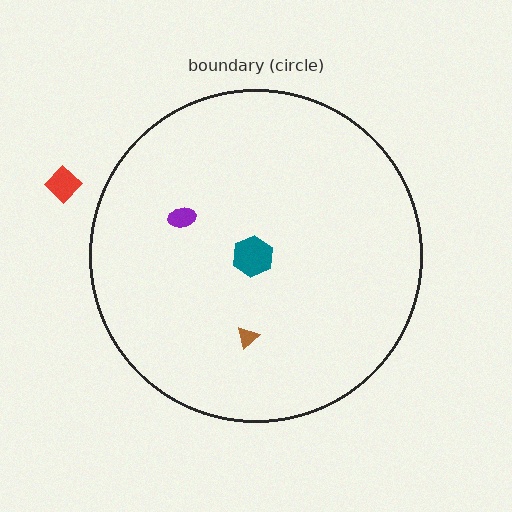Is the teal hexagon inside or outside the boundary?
Inside.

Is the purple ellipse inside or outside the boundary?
Inside.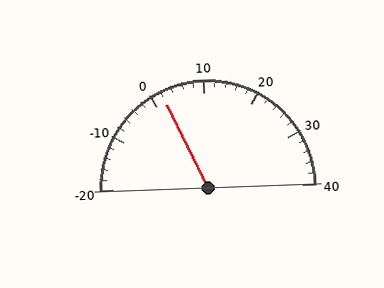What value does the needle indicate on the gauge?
The needle indicates approximately 2.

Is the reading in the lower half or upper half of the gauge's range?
The reading is in the lower half of the range (-20 to 40).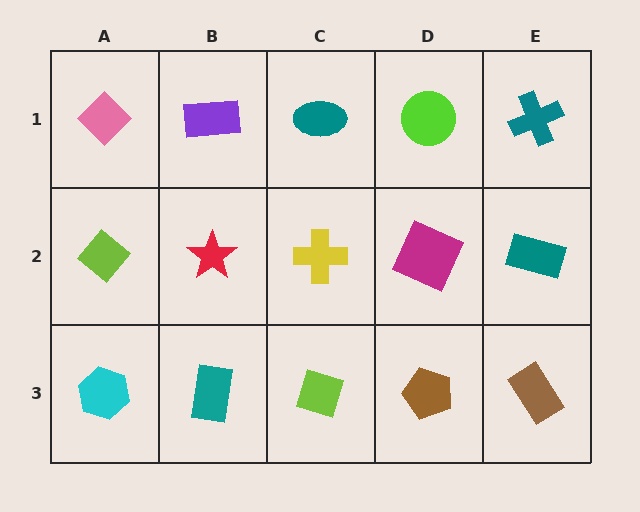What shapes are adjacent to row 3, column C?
A yellow cross (row 2, column C), a teal rectangle (row 3, column B), a brown pentagon (row 3, column D).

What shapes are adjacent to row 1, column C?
A yellow cross (row 2, column C), a purple rectangle (row 1, column B), a lime circle (row 1, column D).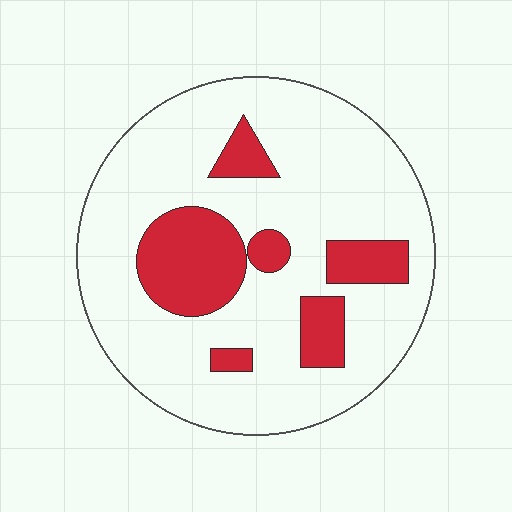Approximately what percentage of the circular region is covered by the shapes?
Approximately 20%.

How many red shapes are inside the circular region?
6.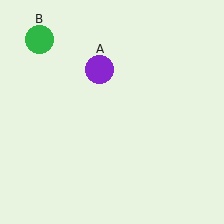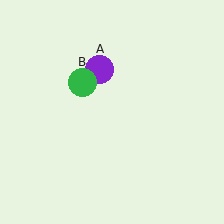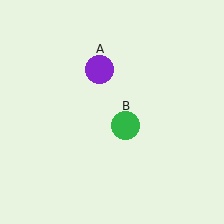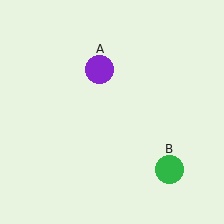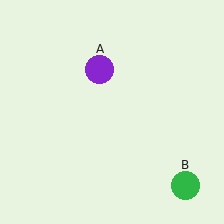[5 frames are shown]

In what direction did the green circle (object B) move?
The green circle (object B) moved down and to the right.